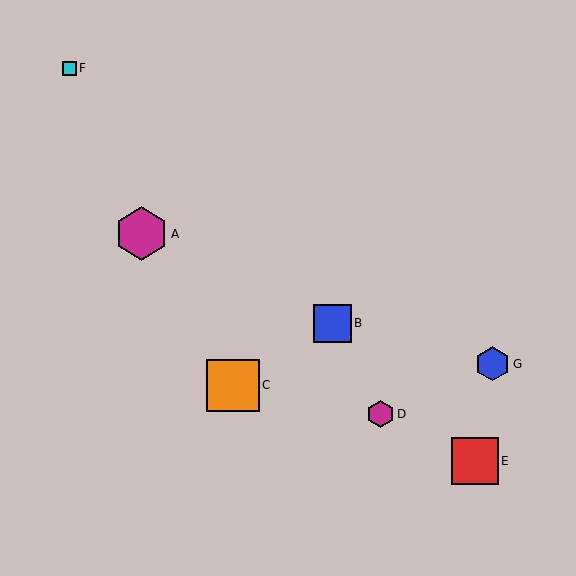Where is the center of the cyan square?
The center of the cyan square is at (70, 68).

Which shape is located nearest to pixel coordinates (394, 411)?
The magenta hexagon (labeled D) at (380, 414) is nearest to that location.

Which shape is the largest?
The magenta hexagon (labeled A) is the largest.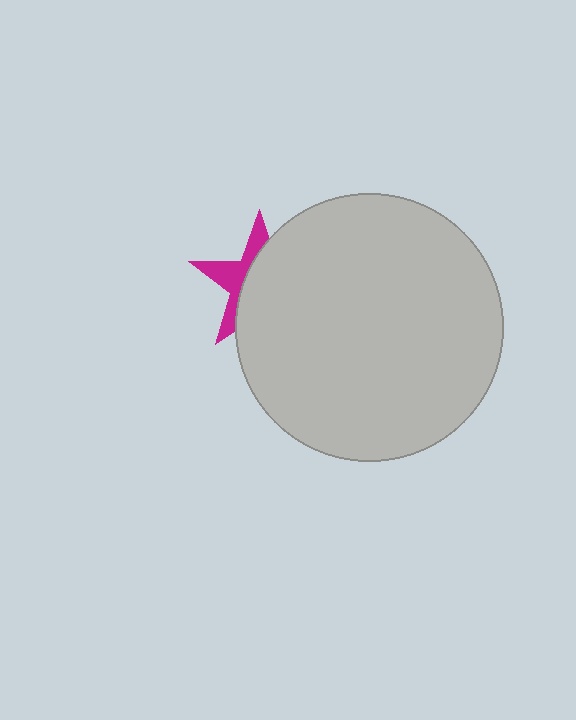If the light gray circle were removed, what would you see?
You would see the complete magenta star.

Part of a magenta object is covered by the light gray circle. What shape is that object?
It is a star.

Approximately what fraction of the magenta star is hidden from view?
Roughly 64% of the magenta star is hidden behind the light gray circle.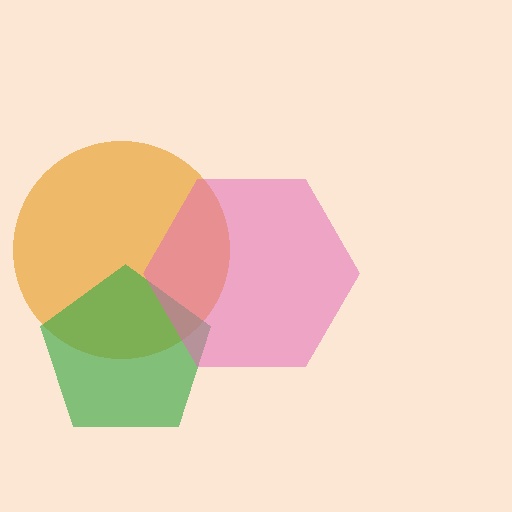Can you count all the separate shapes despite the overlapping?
Yes, there are 3 separate shapes.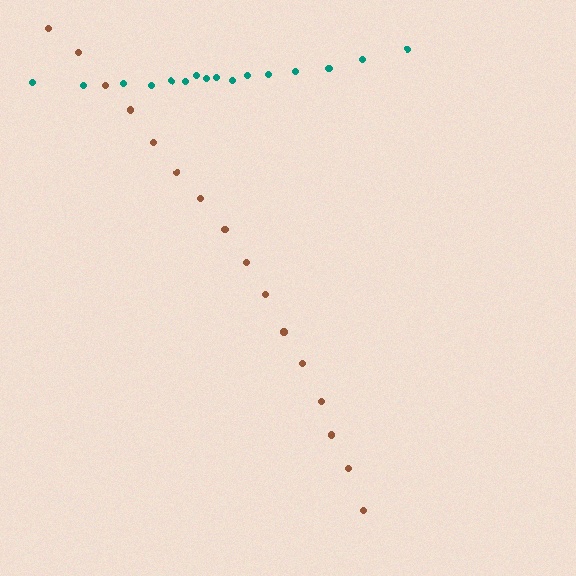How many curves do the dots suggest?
There are 2 distinct paths.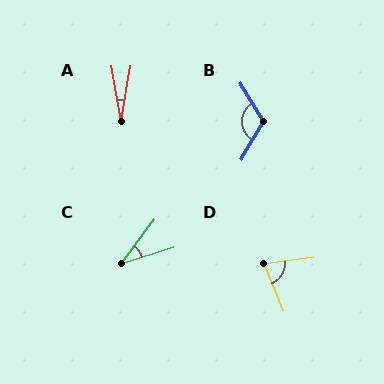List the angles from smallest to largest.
A (20°), C (36°), D (75°), B (118°).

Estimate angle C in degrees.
Approximately 36 degrees.